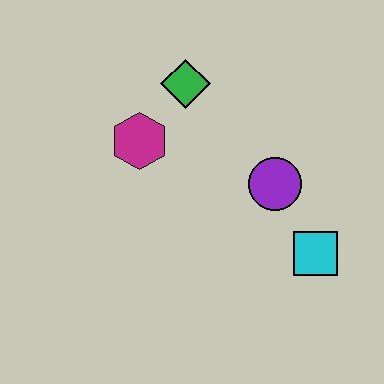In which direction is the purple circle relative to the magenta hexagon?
The purple circle is to the right of the magenta hexagon.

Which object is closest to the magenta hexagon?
The green diamond is closest to the magenta hexagon.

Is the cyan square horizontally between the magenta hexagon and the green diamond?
No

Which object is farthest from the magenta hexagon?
The cyan square is farthest from the magenta hexagon.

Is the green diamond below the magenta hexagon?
No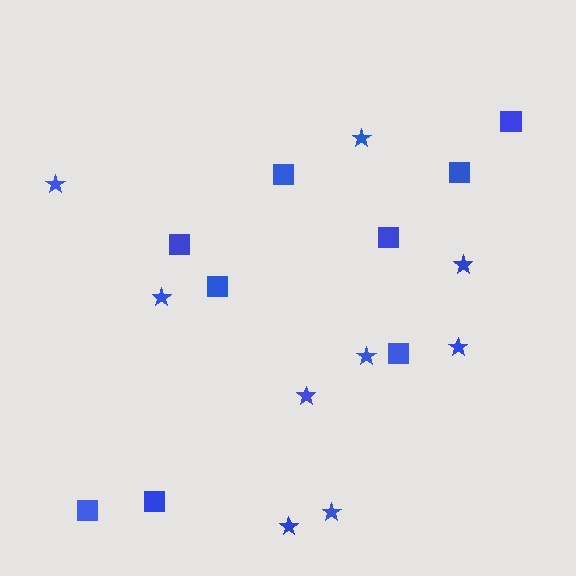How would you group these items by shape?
There are 2 groups: one group of stars (9) and one group of squares (9).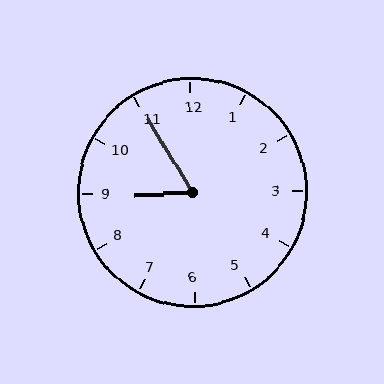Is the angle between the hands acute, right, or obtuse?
It is acute.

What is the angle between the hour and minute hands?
Approximately 62 degrees.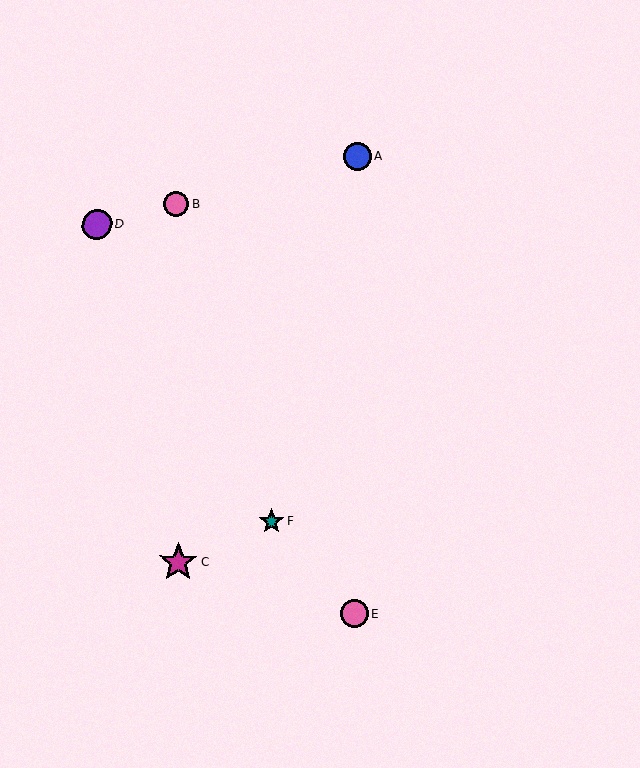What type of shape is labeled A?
Shape A is a blue circle.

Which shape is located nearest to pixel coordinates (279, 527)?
The teal star (labeled F) at (271, 521) is nearest to that location.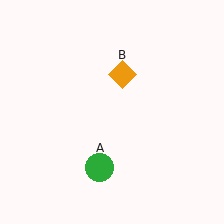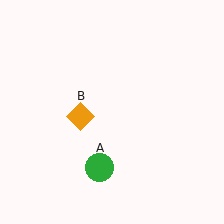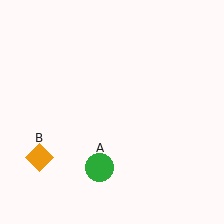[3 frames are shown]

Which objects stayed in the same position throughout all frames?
Green circle (object A) remained stationary.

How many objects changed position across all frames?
1 object changed position: orange diamond (object B).